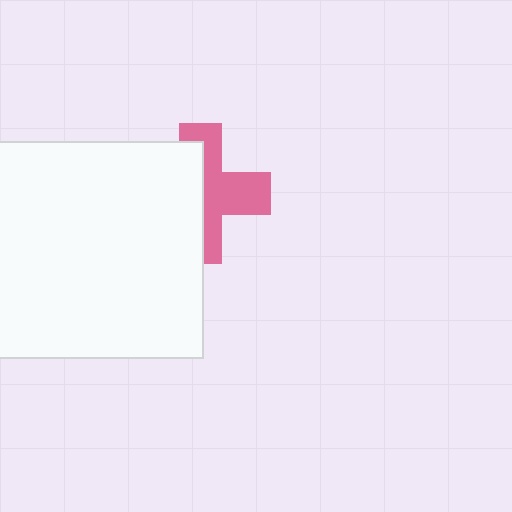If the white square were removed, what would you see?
You would see the complete pink cross.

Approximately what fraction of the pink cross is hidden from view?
Roughly 50% of the pink cross is hidden behind the white square.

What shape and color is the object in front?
The object in front is a white square.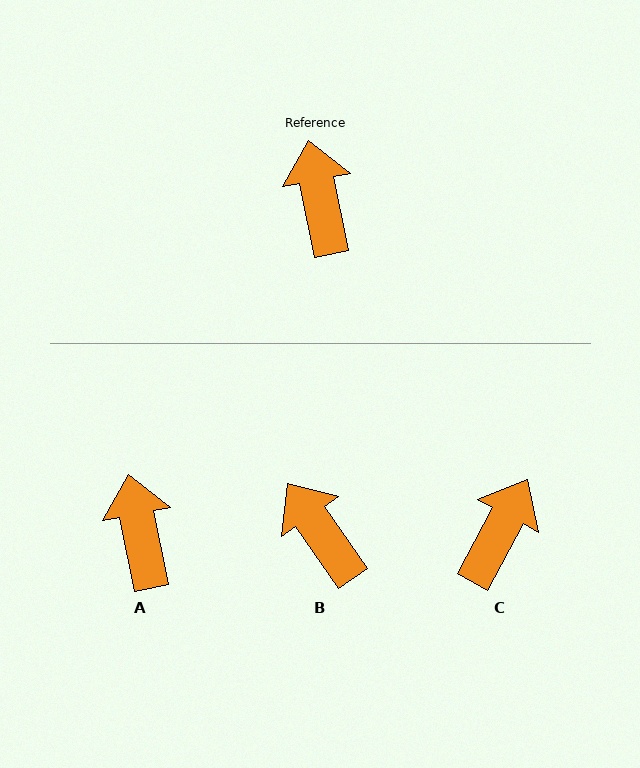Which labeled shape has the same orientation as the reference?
A.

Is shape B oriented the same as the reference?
No, it is off by about 23 degrees.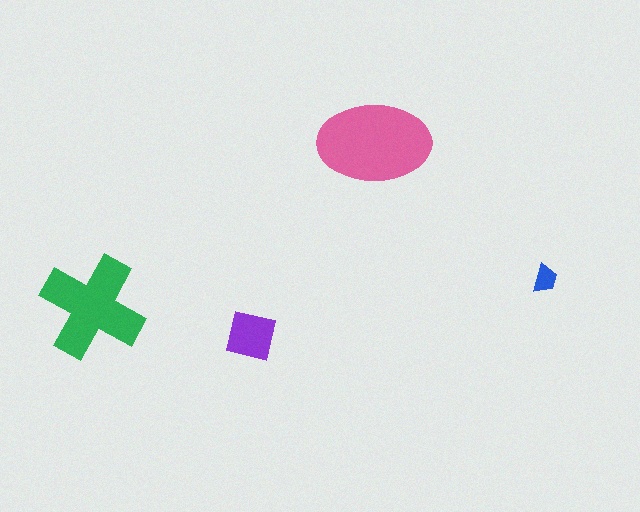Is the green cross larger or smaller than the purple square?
Larger.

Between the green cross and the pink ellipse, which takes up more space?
The pink ellipse.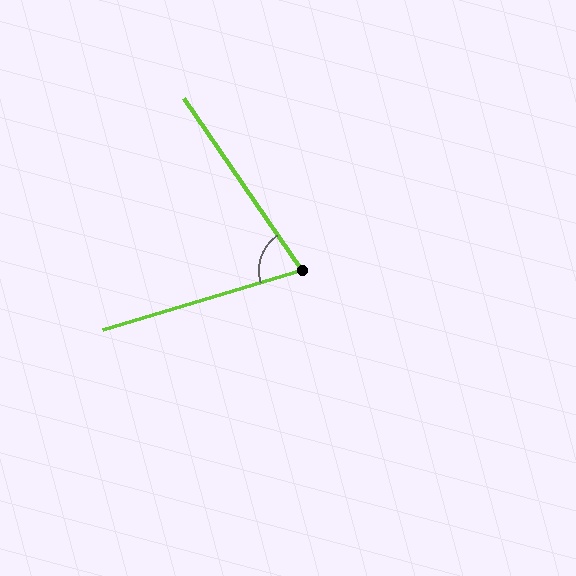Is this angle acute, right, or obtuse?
It is acute.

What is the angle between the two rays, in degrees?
Approximately 72 degrees.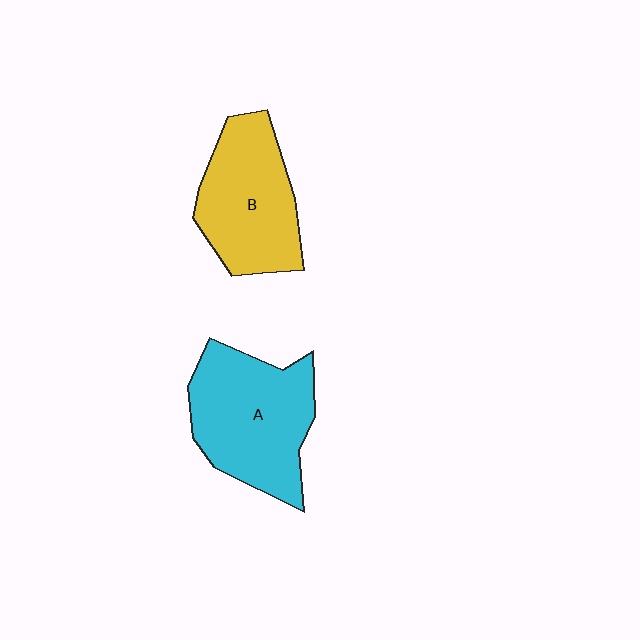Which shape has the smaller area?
Shape B (yellow).